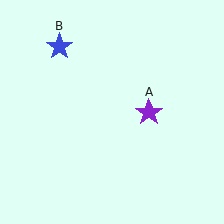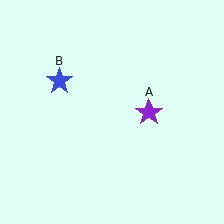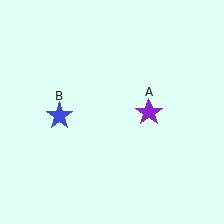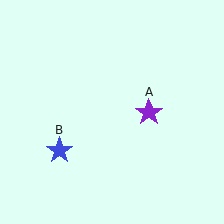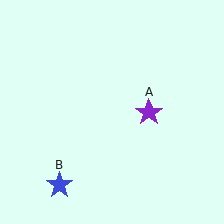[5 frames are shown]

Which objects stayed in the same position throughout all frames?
Purple star (object A) remained stationary.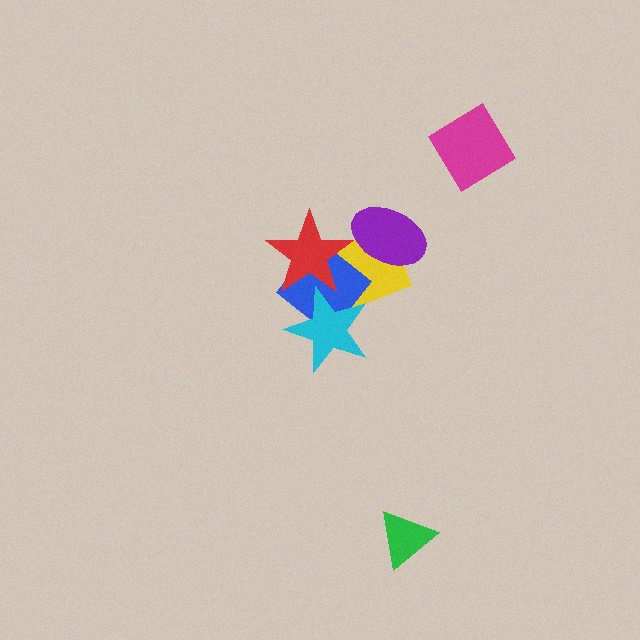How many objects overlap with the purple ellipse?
1 object overlaps with the purple ellipse.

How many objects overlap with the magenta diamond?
0 objects overlap with the magenta diamond.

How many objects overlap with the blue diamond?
3 objects overlap with the blue diamond.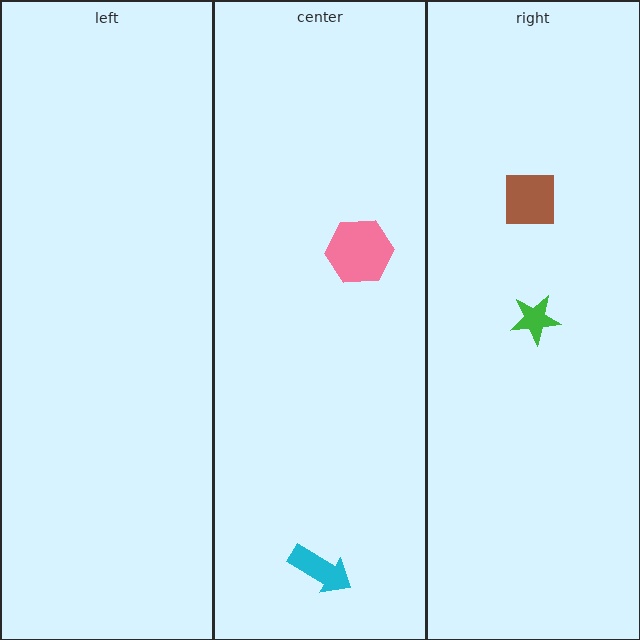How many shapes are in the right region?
2.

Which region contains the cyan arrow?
The center region.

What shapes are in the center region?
The pink hexagon, the cyan arrow.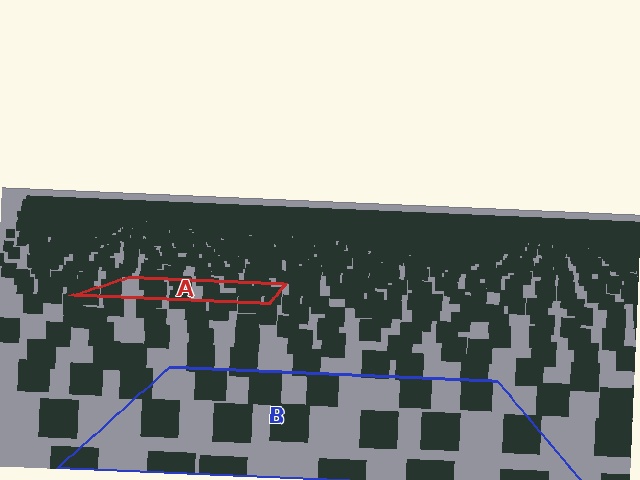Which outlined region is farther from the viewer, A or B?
Region A is farther from the viewer — the texture elements inside it appear smaller and more densely packed.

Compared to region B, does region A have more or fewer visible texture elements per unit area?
Region A has more texture elements per unit area — they are packed more densely because it is farther away.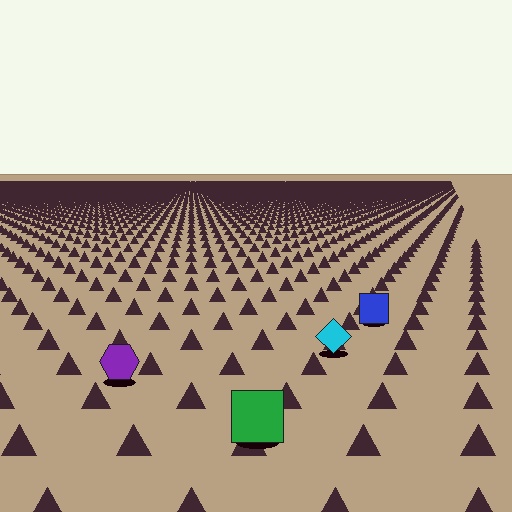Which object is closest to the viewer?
The green square is closest. The texture marks near it are larger and more spread out.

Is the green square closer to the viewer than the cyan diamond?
Yes. The green square is closer — you can tell from the texture gradient: the ground texture is coarser near it.